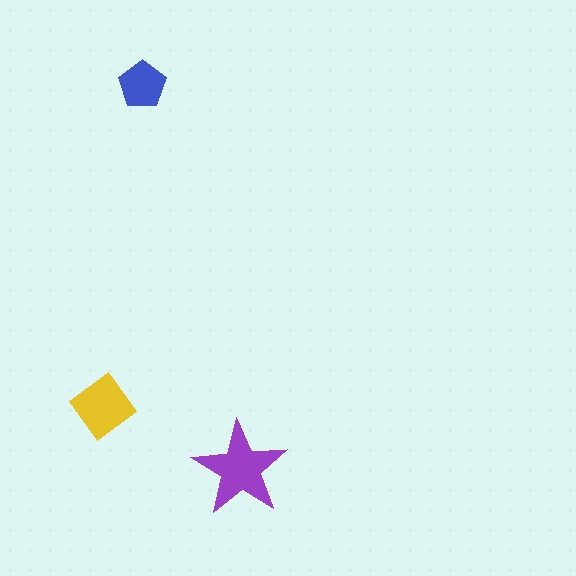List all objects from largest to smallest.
The purple star, the yellow diamond, the blue pentagon.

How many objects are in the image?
There are 3 objects in the image.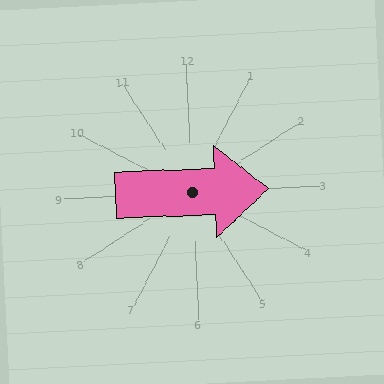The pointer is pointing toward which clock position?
Roughly 3 o'clock.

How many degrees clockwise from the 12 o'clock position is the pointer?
Approximately 90 degrees.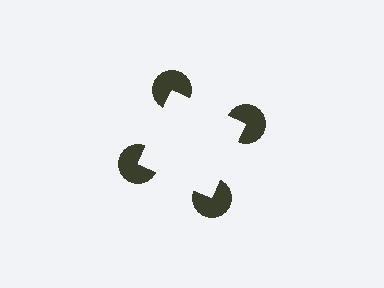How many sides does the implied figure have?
4 sides.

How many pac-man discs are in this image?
There are 4 — one at each vertex of the illusory square.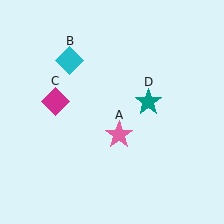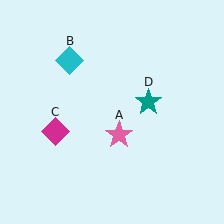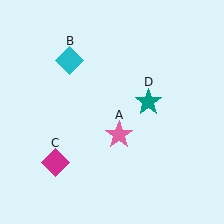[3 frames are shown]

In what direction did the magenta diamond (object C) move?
The magenta diamond (object C) moved down.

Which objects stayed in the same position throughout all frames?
Pink star (object A) and cyan diamond (object B) and teal star (object D) remained stationary.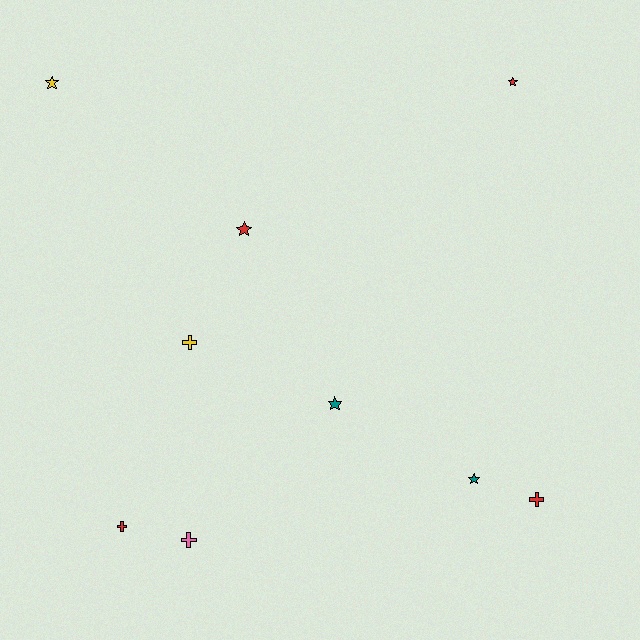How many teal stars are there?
There are 2 teal stars.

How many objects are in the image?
There are 9 objects.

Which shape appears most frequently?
Star, with 5 objects.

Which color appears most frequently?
Red, with 4 objects.